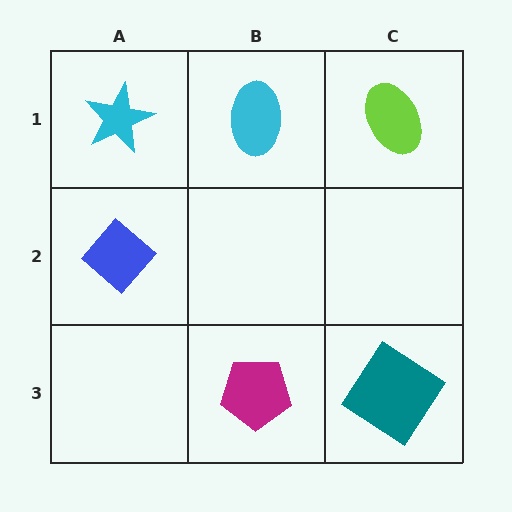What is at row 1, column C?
A lime ellipse.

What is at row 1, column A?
A cyan star.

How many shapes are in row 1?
3 shapes.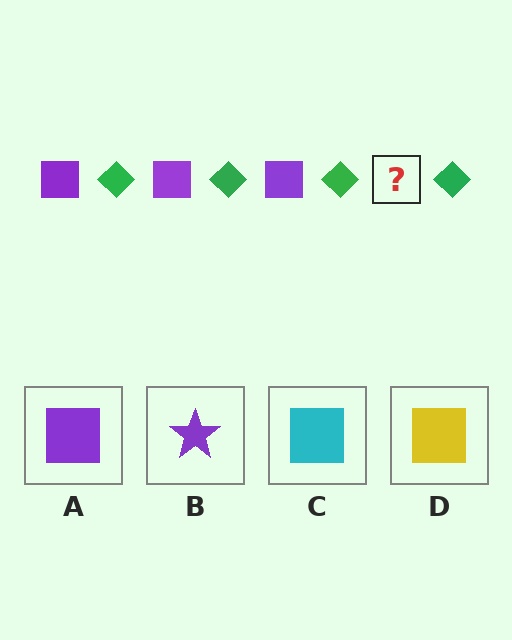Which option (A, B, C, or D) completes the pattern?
A.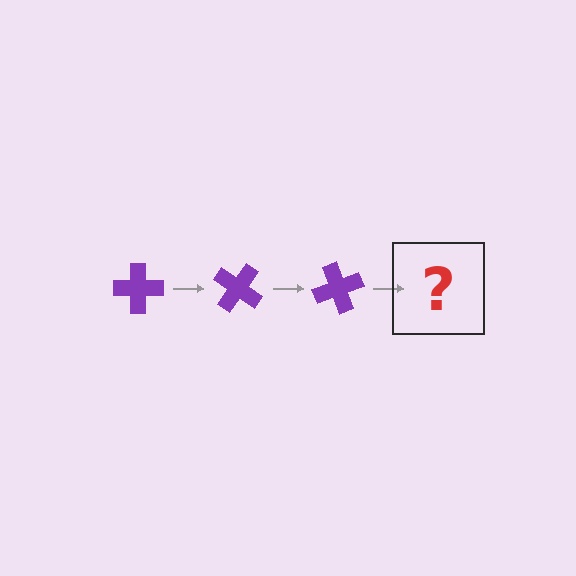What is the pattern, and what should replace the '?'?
The pattern is that the cross rotates 35 degrees each step. The '?' should be a purple cross rotated 105 degrees.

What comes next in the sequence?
The next element should be a purple cross rotated 105 degrees.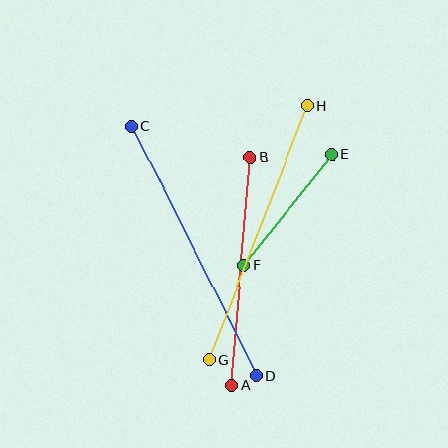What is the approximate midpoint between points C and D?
The midpoint is at approximately (194, 251) pixels.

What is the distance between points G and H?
The distance is approximately 272 pixels.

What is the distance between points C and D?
The distance is approximately 279 pixels.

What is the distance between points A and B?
The distance is approximately 228 pixels.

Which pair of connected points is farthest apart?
Points C and D are farthest apart.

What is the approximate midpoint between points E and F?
The midpoint is at approximately (288, 210) pixels.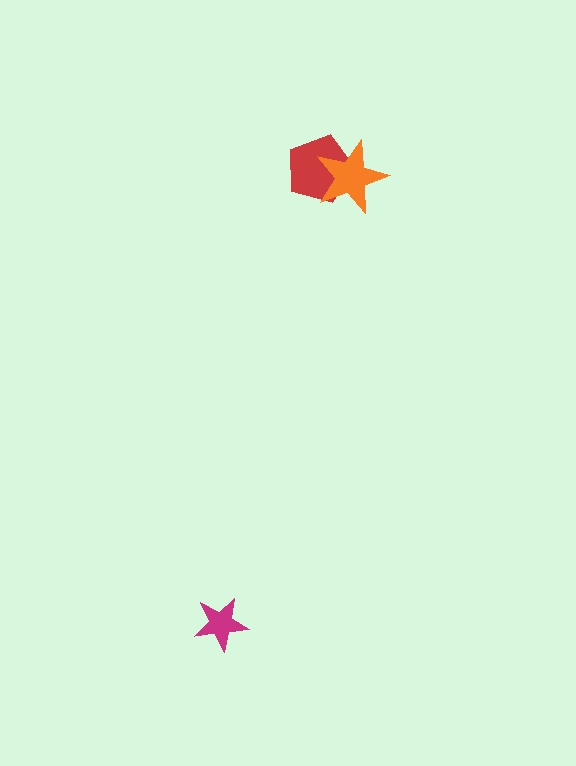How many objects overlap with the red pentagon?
1 object overlaps with the red pentagon.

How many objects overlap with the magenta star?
0 objects overlap with the magenta star.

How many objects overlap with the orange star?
1 object overlaps with the orange star.